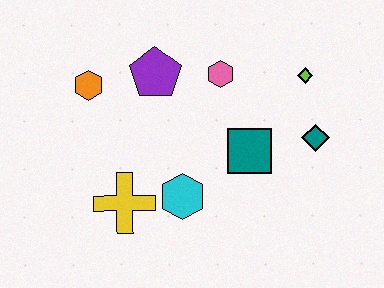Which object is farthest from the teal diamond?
The orange hexagon is farthest from the teal diamond.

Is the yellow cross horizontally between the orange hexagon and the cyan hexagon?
Yes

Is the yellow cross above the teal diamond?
No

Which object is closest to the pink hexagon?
The purple pentagon is closest to the pink hexagon.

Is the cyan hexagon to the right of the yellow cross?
Yes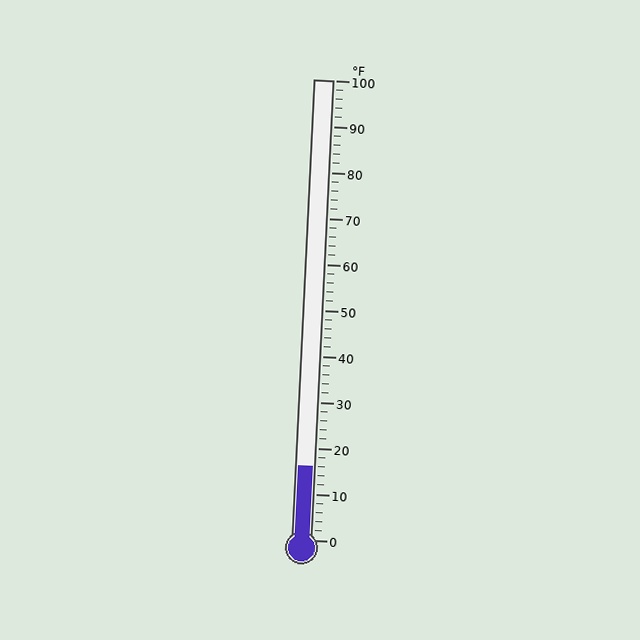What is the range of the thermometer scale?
The thermometer scale ranges from 0°F to 100°F.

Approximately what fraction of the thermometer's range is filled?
The thermometer is filled to approximately 15% of its range.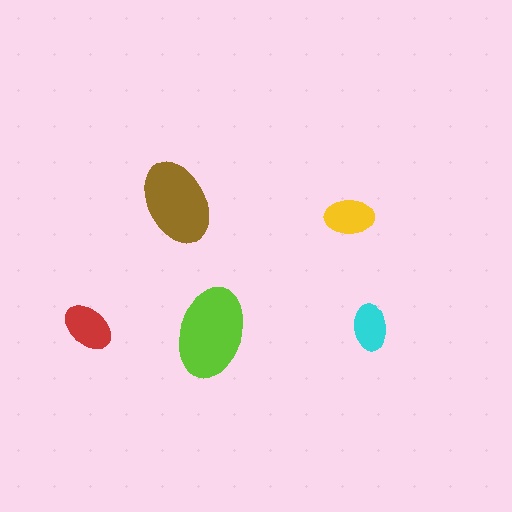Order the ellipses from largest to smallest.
the lime one, the brown one, the red one, the yellow one, the cyan one.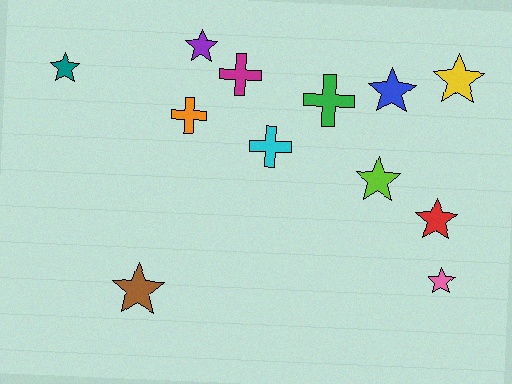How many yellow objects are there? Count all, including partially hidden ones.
There is 1 yellow object.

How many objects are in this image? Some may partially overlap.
There are 12 objects.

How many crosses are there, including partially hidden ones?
There are 4 crosses.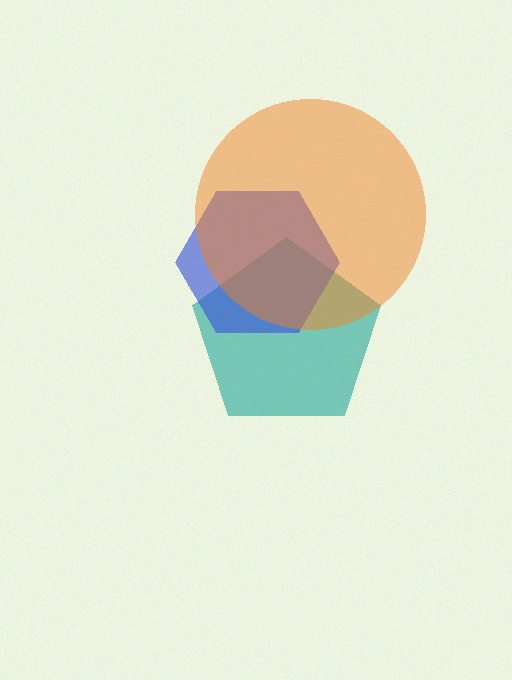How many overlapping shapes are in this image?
There are 3 overlapping shapes in the image.